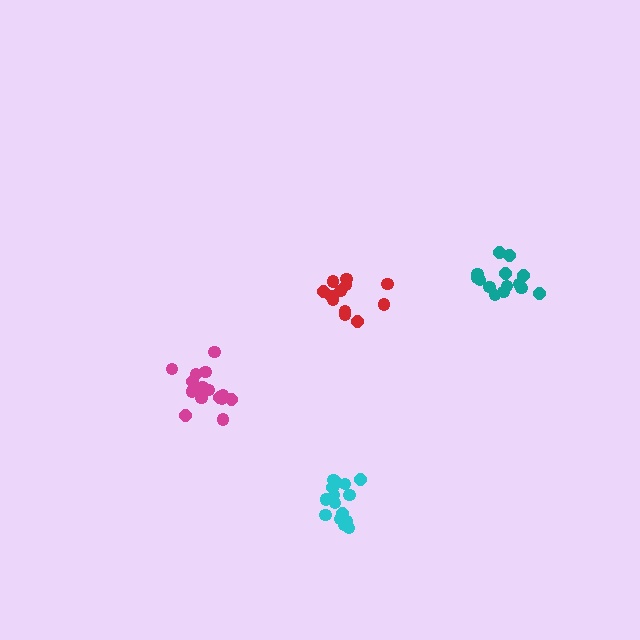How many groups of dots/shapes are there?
There are 4 groups.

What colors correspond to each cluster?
The clusters are colored: cyan, magenta, red, teal.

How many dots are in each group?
Group 1: 15 dots, Group 2: 16 dots, Group 3: 13 dots, Group 4: 14 dots (58 total).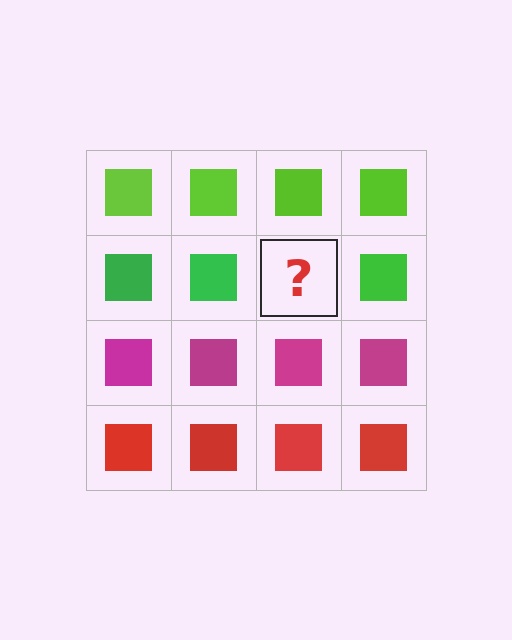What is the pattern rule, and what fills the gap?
The rule is that each row has a consistent color. The gap should be filled with a green square.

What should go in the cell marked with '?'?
The missing cell should contain a green square.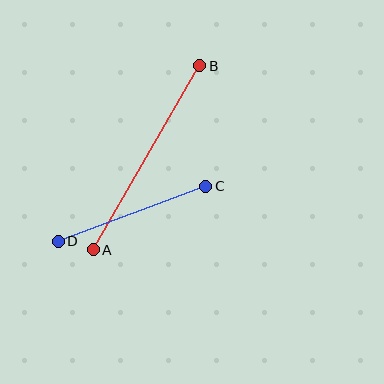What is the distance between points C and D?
The distance is approximately 158 pixels.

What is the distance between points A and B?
The distance is approximately 213 pixels.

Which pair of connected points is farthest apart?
Points A and B are farthest apart.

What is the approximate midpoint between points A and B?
The midpoint is at approximately (147, 158) pixels.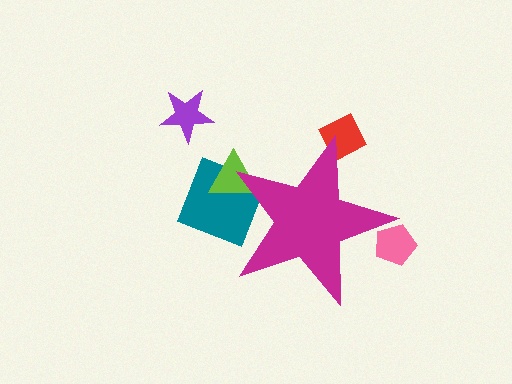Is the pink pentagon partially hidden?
Yes, the pink pentagon is partially hidden behind the magenta star.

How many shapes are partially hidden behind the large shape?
4 shapes are partially hidden.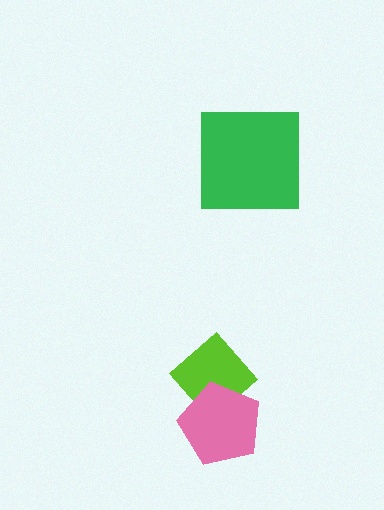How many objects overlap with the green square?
0 objects overlap with the green square.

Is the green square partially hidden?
No, no other shape covers it.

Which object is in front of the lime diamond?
The pink pentagon is in front of the lime diamond.